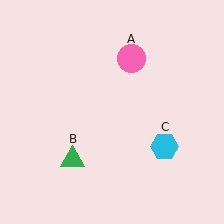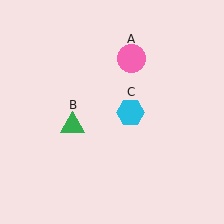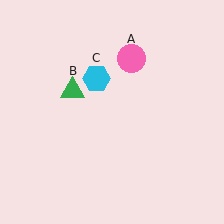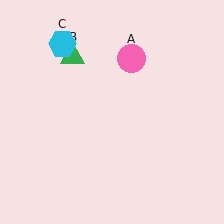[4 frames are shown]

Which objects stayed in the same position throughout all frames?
Pink circle (object A) remained stationary.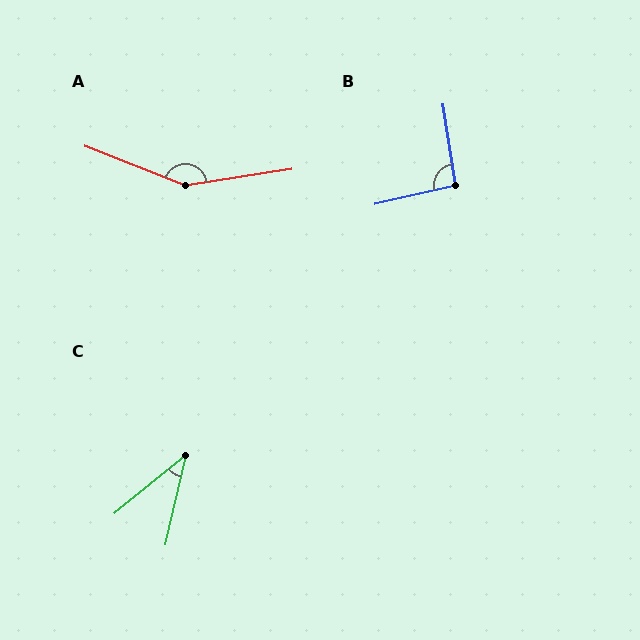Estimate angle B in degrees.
Approximately 94 degrees.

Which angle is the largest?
A, at approximately 150 degrees.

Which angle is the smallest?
C, at approximately 38 degrees.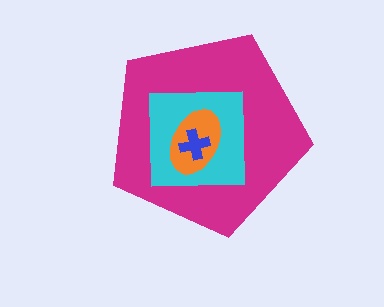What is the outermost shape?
The magenta pentagon.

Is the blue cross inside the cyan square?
Yes.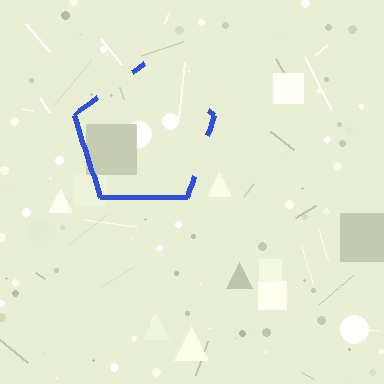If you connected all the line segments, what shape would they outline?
They would outline a pentagon.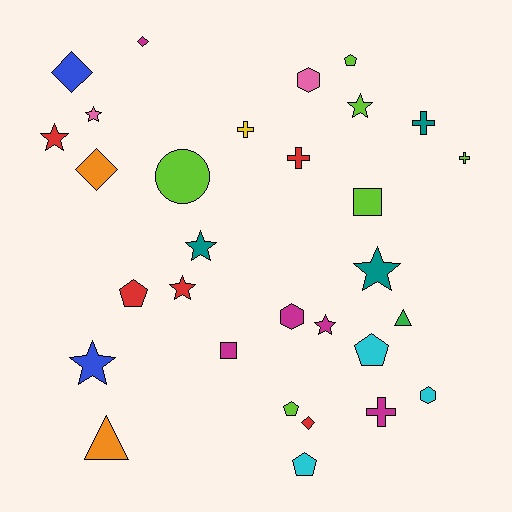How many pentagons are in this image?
There are 5 pentagons.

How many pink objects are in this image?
There are 2 pink objects.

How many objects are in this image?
There are 30 objects.